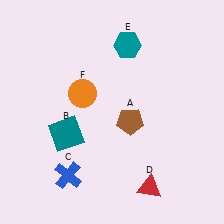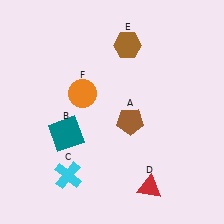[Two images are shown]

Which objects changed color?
C changed from blue to cyan. E changed from teal to brown.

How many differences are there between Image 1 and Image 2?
There are 2 differences between the two images.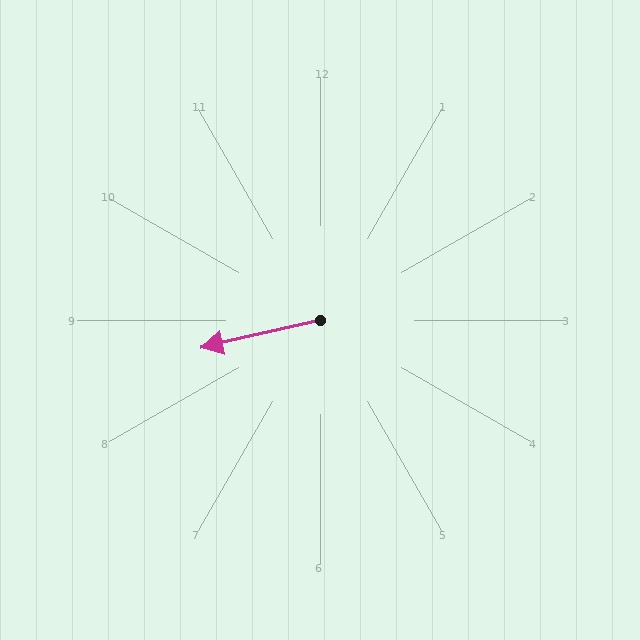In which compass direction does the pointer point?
West.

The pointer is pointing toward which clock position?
Roughly 9 o'clock.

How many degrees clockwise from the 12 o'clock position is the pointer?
Approximately 257 degrees.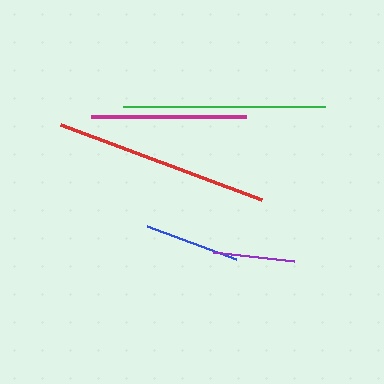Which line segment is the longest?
The red line is the longest at approximately 215 pixels.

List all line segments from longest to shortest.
From longest to shortest: red, green, magenta, blue, purple.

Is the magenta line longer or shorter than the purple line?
The magenta line is longer than the purple line.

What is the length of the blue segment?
The blue segment is approximately 95 pixels long.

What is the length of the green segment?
The green segment is approximately 202 pixels long.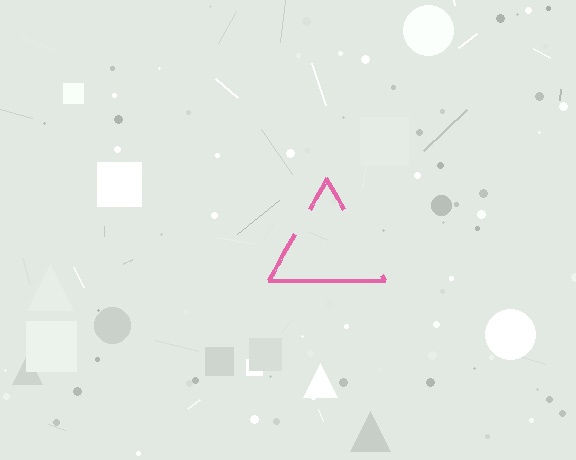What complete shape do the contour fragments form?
The contour fragments form a triangle.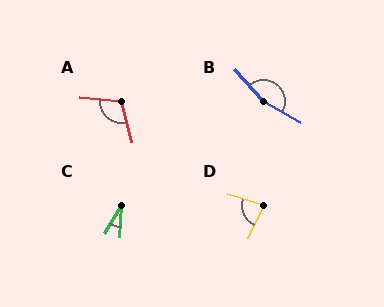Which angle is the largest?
B, at approximately 160 degrees.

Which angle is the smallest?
C, at approximately 28 degrees.